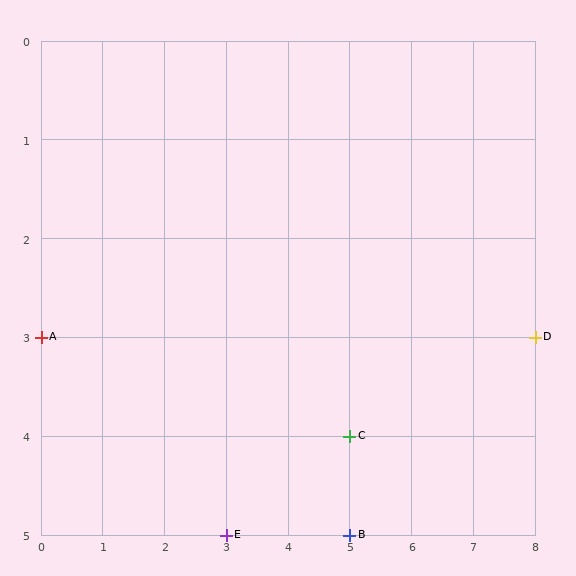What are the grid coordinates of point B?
Point B is at grid coordinates (5, 5).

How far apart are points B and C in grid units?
Points B and C are 1 row apart.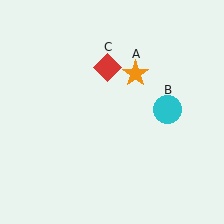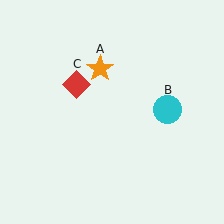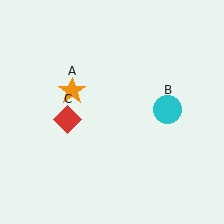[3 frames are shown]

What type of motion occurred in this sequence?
The orange star (object A), red diamond (object C) rotated counterclockwise around the center of the scene.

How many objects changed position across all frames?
2 objects changed position: orange star (object A), red diamond (object C).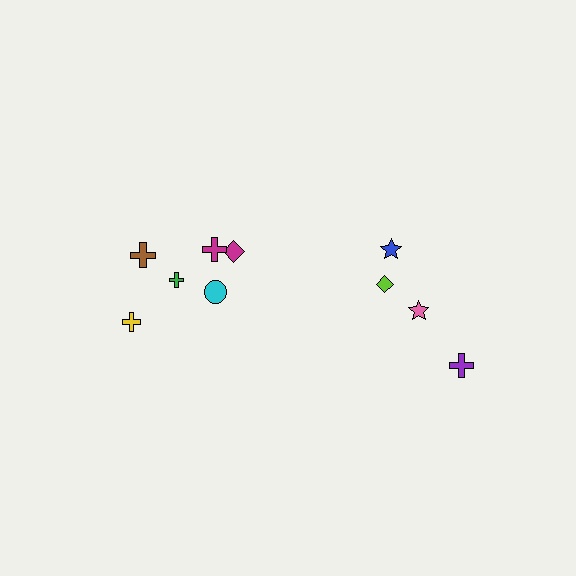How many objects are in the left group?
There are 6 objects.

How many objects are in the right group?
There are 4 objects.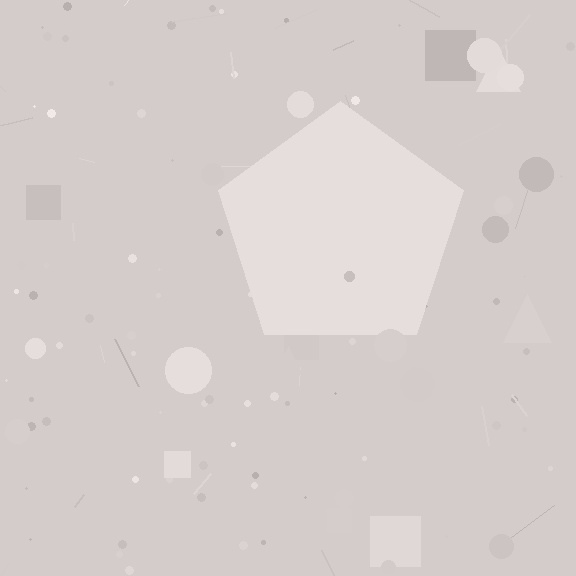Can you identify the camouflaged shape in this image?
The camouflaged shape is a pentagon.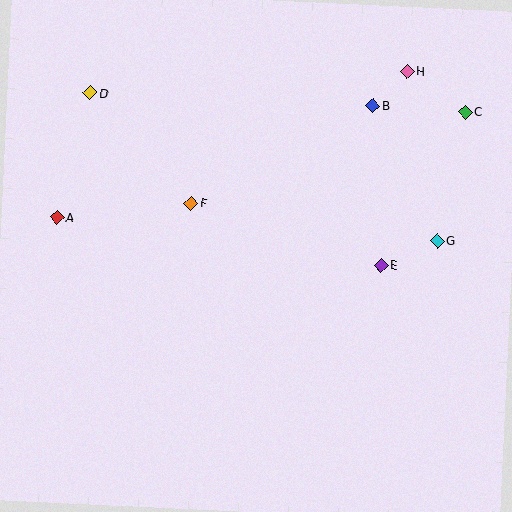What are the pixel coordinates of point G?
Point G is at (437, 241).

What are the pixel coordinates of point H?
Point H is at (407, 71).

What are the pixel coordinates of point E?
Point E is at (381, 265).